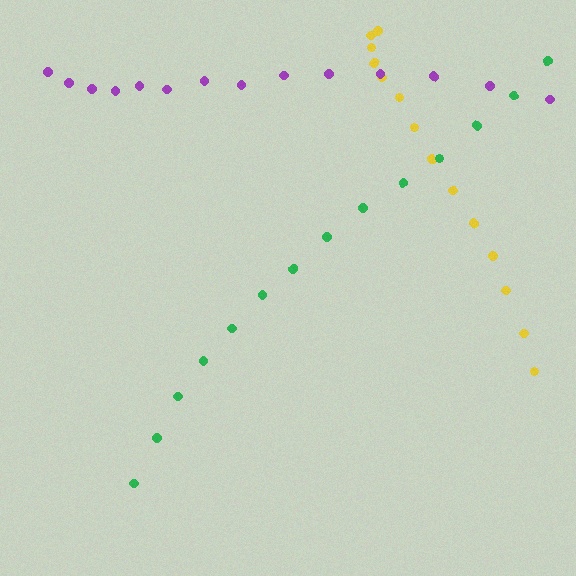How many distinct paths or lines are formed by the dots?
There are 3 distinct paths.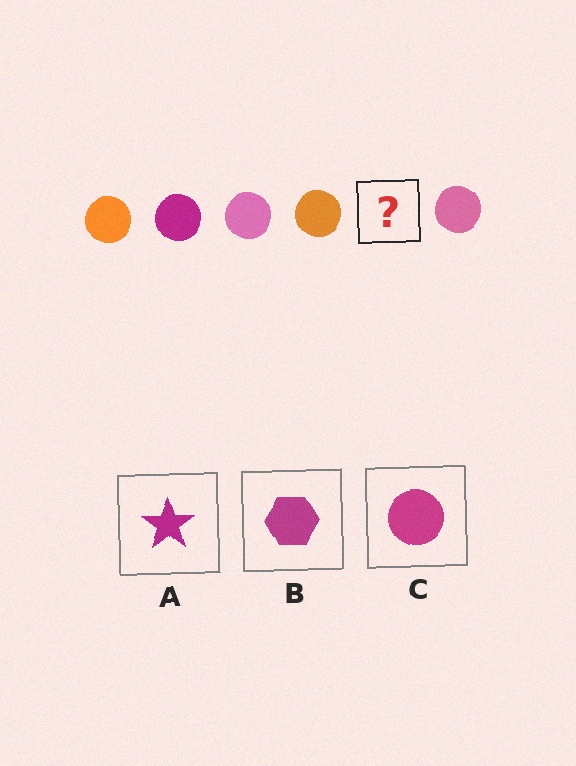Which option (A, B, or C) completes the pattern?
C.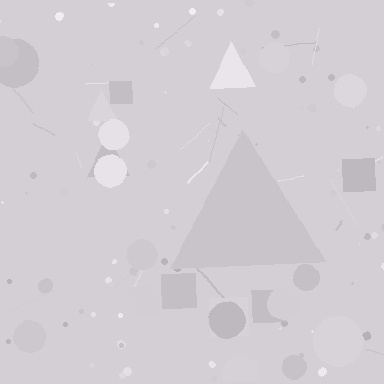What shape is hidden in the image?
A triangle is hidden in the image.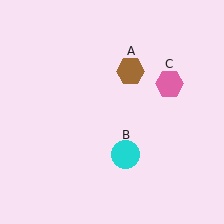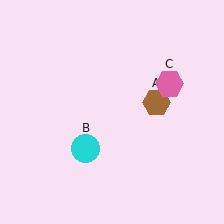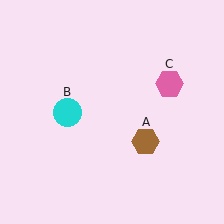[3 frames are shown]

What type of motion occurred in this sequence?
The brown hexagon (object A), cyan circle (object B) rotated clockwise around the center of the scene.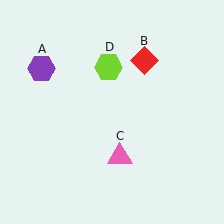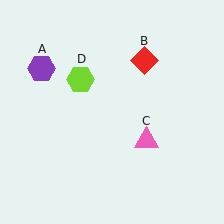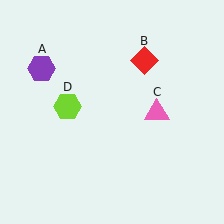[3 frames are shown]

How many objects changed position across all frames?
2 objects changed position: pink triangle (object C), lime hexagon (object D).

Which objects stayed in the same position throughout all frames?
Purple hexagon (object A) and red diamond (object B) remained stationary.